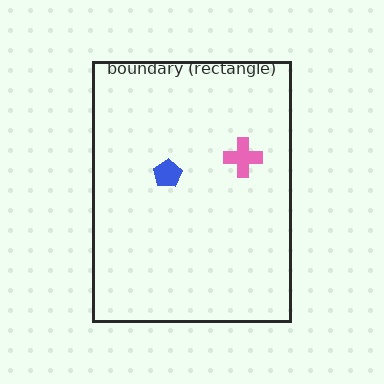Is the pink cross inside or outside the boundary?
Inside.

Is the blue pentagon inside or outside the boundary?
Inside.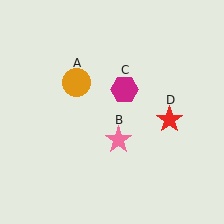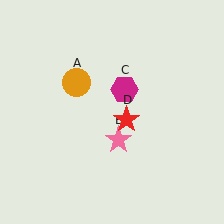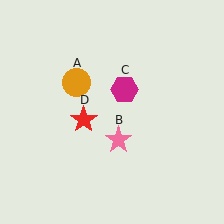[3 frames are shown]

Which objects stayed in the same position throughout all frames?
Orange circle (object A) and pink star (object B) and magenta hexagon (object C) remained stationary.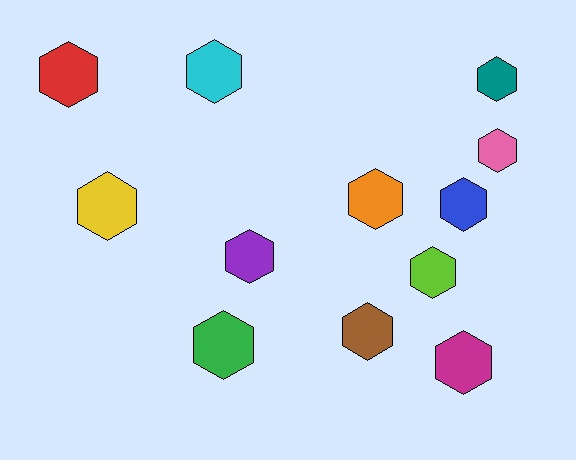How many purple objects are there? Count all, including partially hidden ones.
There is 1 purple object.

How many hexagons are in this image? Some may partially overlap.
There are 12 hexagons.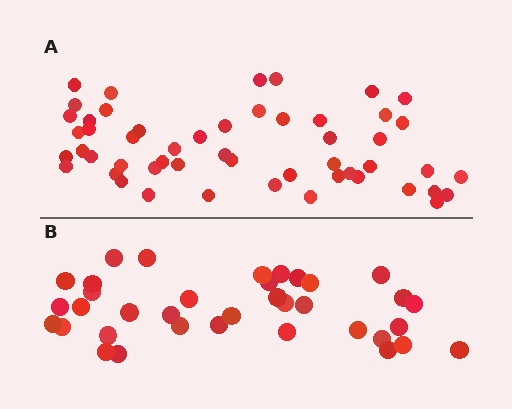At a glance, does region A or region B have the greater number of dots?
Region A (the top region) has more dots.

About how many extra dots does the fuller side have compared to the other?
Region A has approximately 15 more dots than region B.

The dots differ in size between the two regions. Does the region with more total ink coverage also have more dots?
No. Region B has more total ink coverage because its dots are larger, but region A actually contains more individual dots. Total area can be misleading — the number of items is what matters here.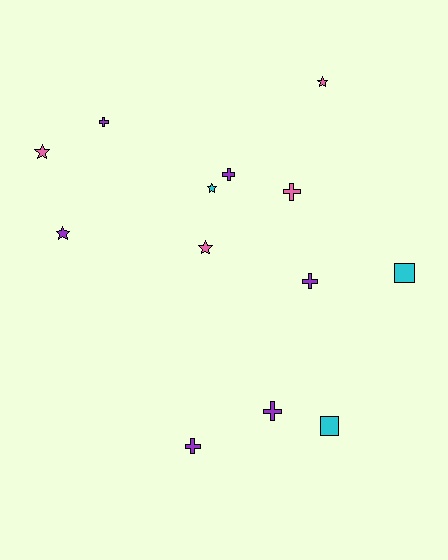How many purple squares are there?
There are no purple squares.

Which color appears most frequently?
Purple, with 6 objects.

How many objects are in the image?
There are 13 objects.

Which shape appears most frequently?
Cross, with 6 objects.